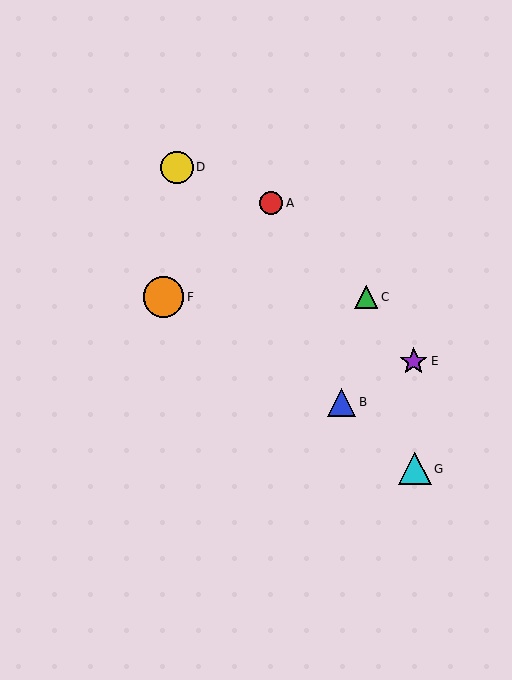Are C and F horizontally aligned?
Yes, both are at y≈297.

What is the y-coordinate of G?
Object G is at y≈469.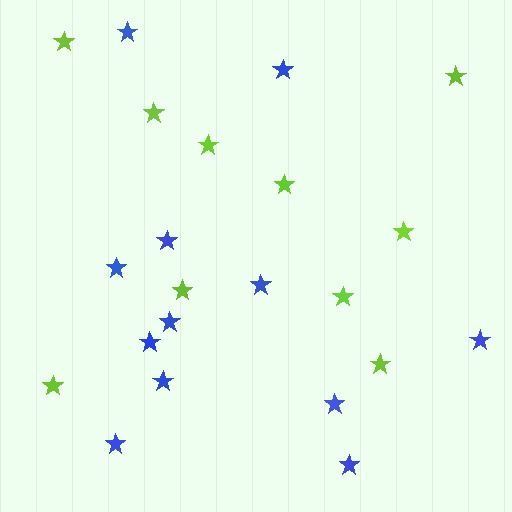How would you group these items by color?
There are 2 groups: one group of lime stars (10) and one group of blue stars (12).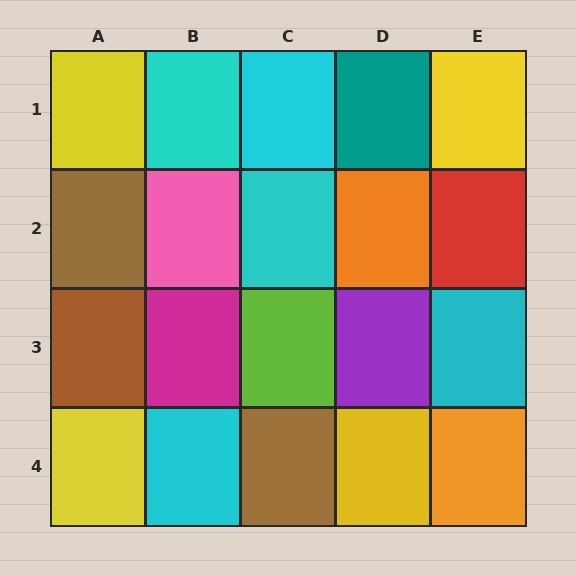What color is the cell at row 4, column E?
Orange.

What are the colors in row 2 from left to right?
Brown, pink, cyan, orange, red.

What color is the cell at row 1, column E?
Yellow.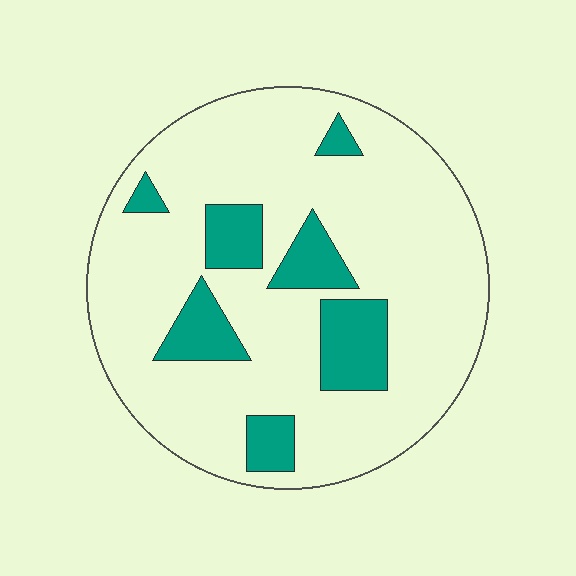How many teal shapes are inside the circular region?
7.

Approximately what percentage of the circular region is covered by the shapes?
Approximately 20%.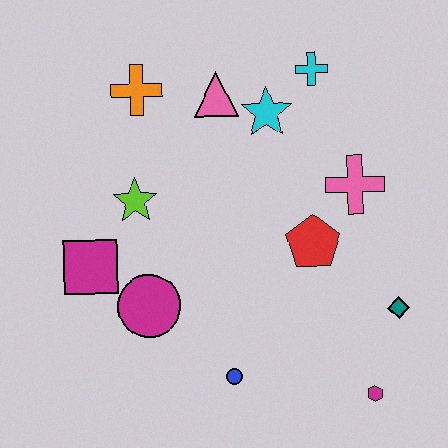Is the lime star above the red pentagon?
Yes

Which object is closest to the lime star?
The magenta square is closest to the lime star.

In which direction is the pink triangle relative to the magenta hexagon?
The pink triangle is above the magenta hexagon.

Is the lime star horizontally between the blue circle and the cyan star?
No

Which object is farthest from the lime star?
The magenta hexagon is farthest from the lime star.